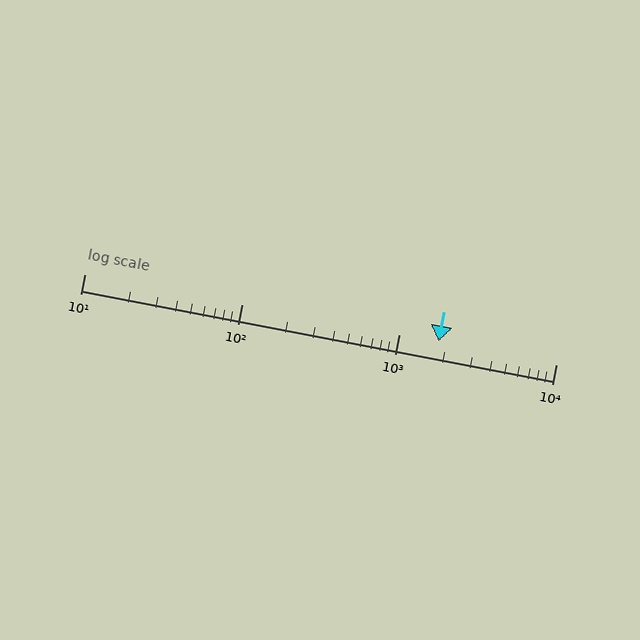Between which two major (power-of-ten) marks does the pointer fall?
The pointer is between 1000 and 10000.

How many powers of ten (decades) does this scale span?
The scale spans 3 decades, from 10 to 10000.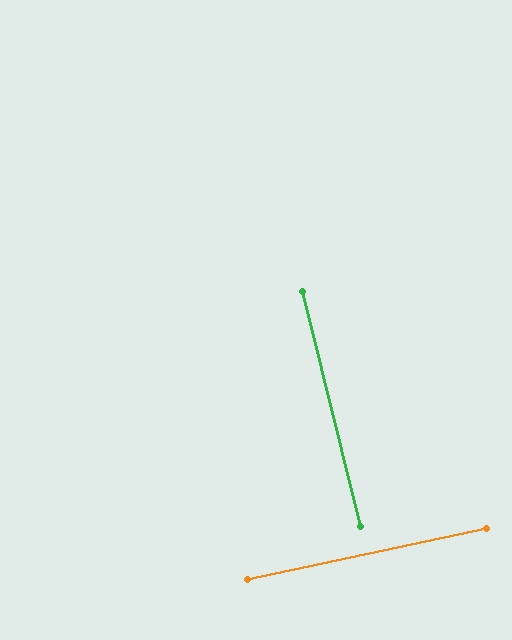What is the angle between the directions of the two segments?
Approximately 88 degrees.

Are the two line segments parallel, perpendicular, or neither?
Perpendicular — they meet at approximately 88°.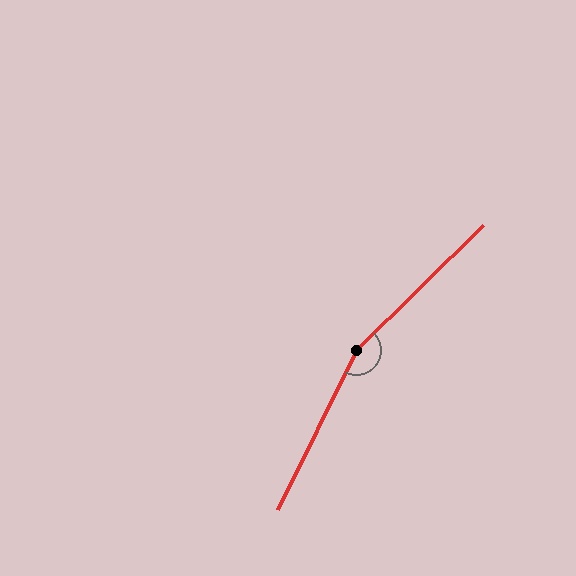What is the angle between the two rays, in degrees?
Approximately 161 degrees.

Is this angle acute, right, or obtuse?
It is obtuse.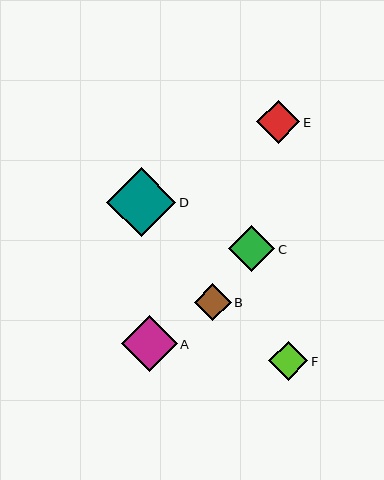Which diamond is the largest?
Diamond D is the largest with a size of approximately 69 pixels.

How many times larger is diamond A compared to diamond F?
Diamond A is approximately 1.4 times the size of diamond F.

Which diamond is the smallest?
Diamond B is the smallest with a size of approximately 37 pixels.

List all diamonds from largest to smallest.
From largest to smallest: D, A, C, E, F, B.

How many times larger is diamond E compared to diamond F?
Diamond E is approximately 1.1 times the size of diamond F.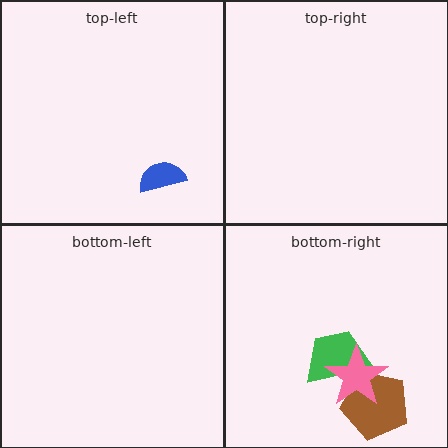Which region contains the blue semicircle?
The top-left region.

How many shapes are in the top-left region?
1.